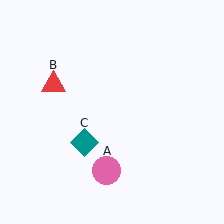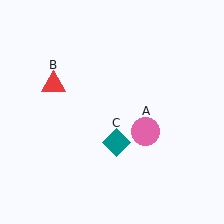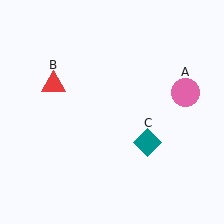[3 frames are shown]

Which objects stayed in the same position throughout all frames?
Red triangle (object B) remained stationary.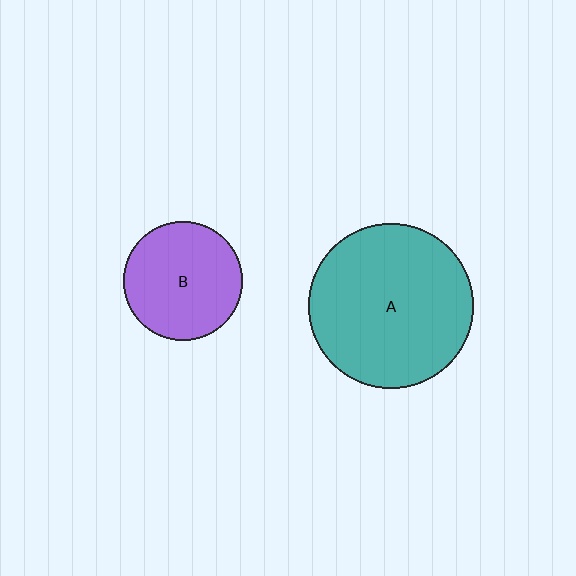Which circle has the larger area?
Circle A (teal).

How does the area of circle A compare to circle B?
Approximately 1.9 times.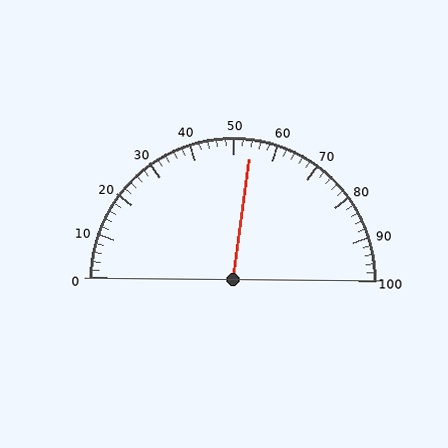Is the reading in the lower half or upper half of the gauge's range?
The reading is in the upper half of the range (0 to 100).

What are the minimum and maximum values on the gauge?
The gauge ranges from 0 to 100.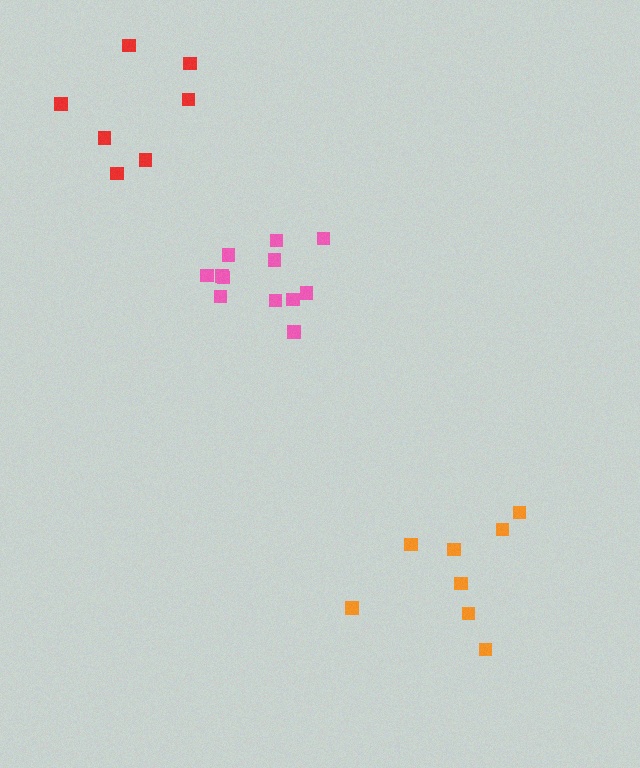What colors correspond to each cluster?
The clusters are colored: orange, pink, red.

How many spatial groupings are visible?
There are 3 spatial groupings.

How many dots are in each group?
Group 1: 8 dots, Group 2: 12 dots, Group 3: 7 dots (27 total).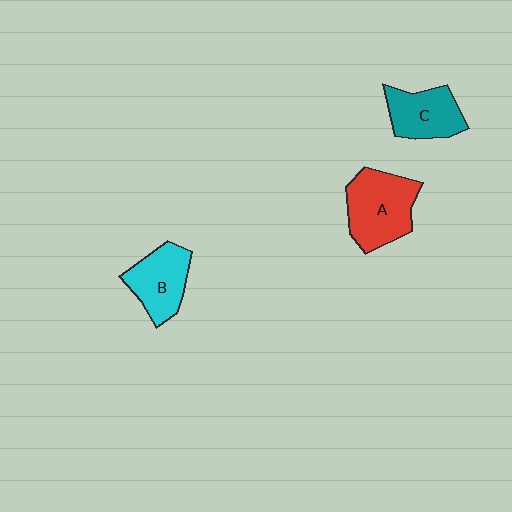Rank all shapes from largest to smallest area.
From largest to smallest: A (red), B (cyan), C (teal).